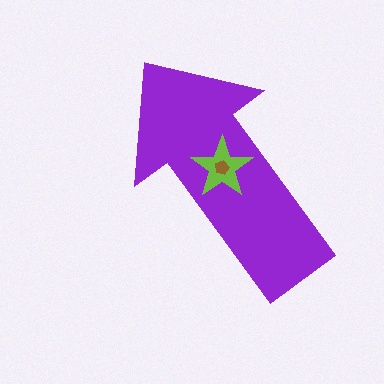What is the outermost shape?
The purple arrow.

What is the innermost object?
The brown pentagon.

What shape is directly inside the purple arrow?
The lime star.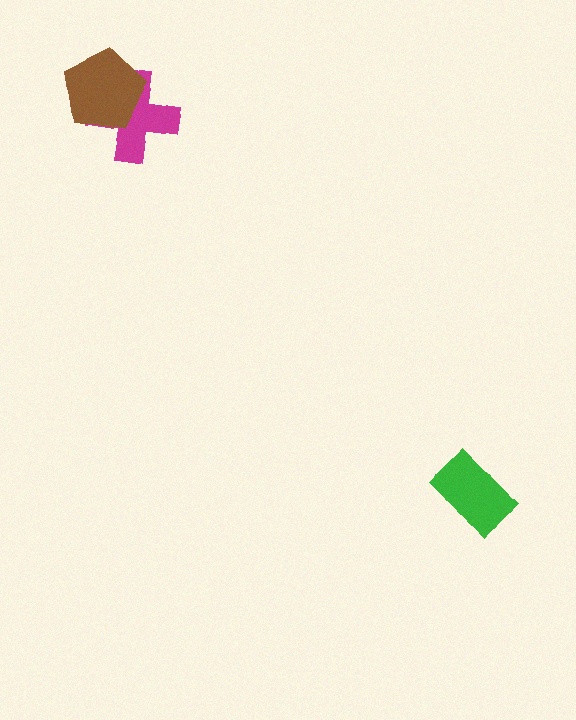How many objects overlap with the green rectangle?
0 objects overlap with the green rectangle.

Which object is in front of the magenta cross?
The brown pentagon is in front of the magenta cross.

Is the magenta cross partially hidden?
Yes, it is partially covered by another shape.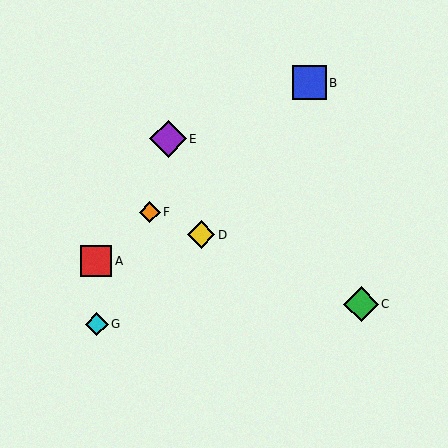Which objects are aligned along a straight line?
Objects C, D, F are aligned along a straight line.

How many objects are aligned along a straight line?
3 objects (C, D, F) are aligned along a straight line.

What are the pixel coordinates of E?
Object E is at (168, 139).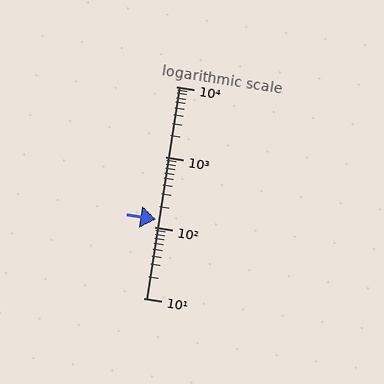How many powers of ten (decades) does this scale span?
The scale spans 3 decades, from 10 to 10000.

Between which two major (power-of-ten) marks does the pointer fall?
The pointer is between 100 and 1000.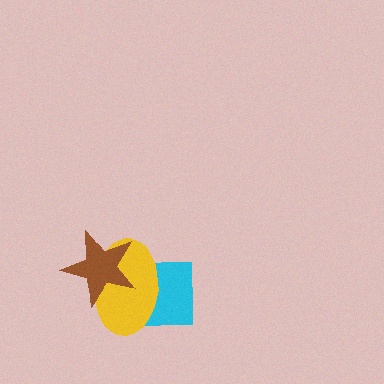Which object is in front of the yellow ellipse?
The brown star is in front of the yellow ellipse.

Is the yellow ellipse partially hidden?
Yes, it is partially covered by another shape.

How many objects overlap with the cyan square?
1 object overlaps with the cyan square.